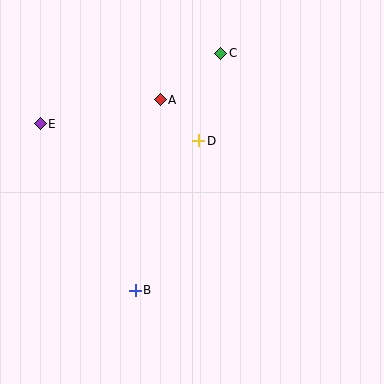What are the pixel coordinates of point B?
Point B is at (135, 290).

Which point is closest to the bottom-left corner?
Point B is closest to the bottom-left corner.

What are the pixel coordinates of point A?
Point A is at (160, 100).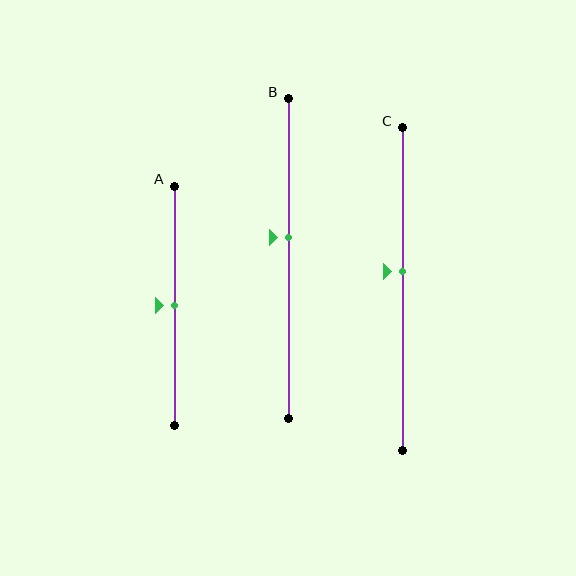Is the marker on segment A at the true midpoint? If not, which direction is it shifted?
Yes, the marker on segment A is at the true midpoint.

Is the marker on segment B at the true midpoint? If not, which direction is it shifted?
No, the marker on segment B is shifted upward by about 6% of the segment length.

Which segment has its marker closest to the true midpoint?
Segment A has its marker closest to the true midpoint.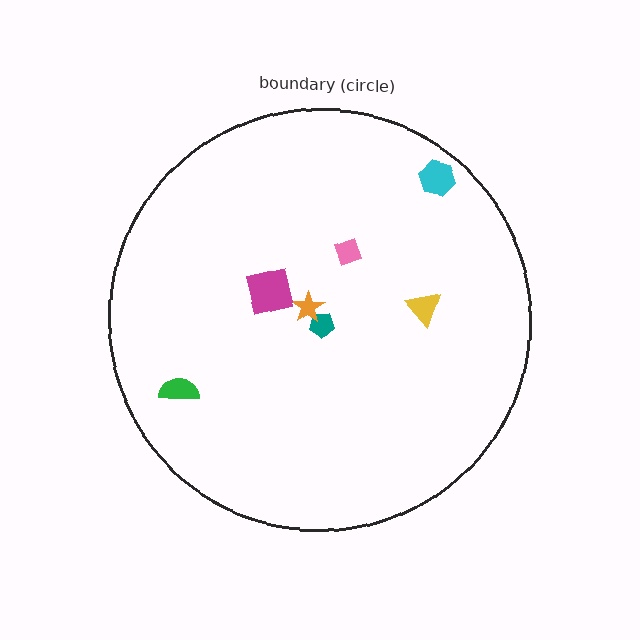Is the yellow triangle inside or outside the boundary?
Inside.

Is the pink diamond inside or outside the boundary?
Inside.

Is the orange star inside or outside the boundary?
Inside.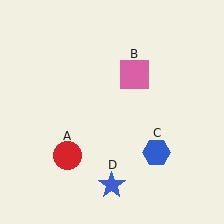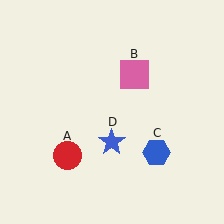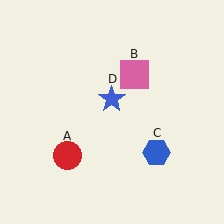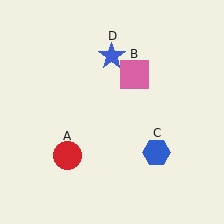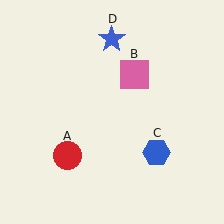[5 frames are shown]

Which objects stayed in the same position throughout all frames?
Red circle (object A) and pink square (object B) and blue hexagon (object C) remained stationary.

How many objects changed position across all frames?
1 object changed position: blue star (object D).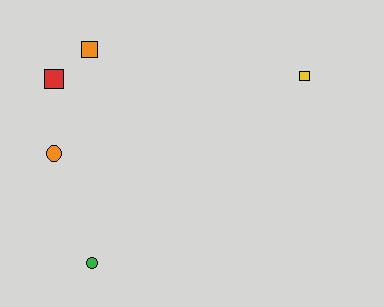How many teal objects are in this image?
There are no teal objects.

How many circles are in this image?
There are 2 circles.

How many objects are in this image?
There are 5 objects.